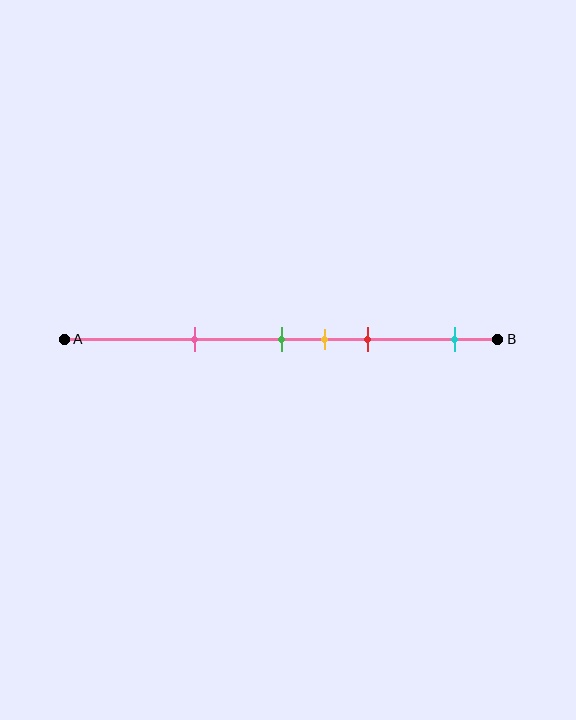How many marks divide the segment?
There are 5 marks dividing the segment.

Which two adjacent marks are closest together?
The green and yellow marks are the closest adjacent pair.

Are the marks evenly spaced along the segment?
No, the marks are not evenly spaced.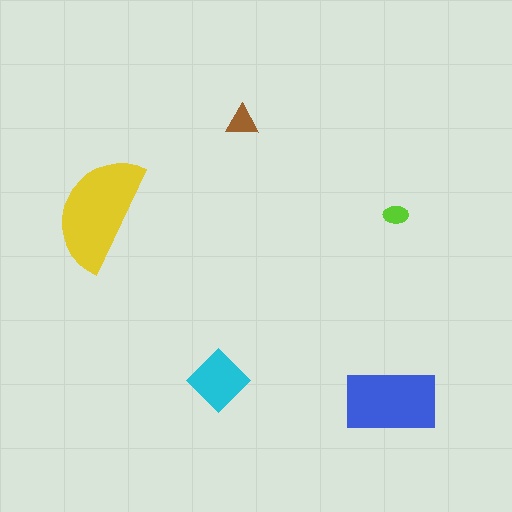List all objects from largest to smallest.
The yellow semicircle, the blue rectangle, the cyan diamond, the brown triangle, the lime ellipse.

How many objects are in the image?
There are 5 objects in the image.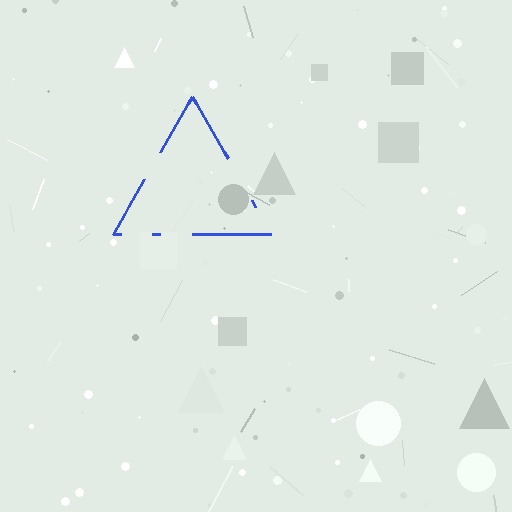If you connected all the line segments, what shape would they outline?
They would outline a triangle.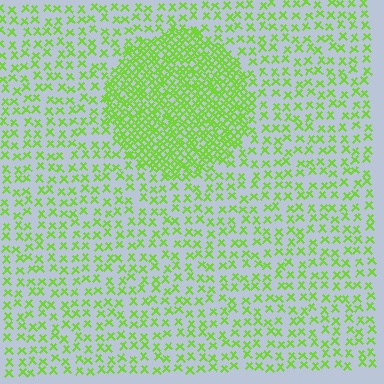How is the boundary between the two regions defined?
The boundary is defined by a change in element density (approximately 2.5x ratio). All elements are the same color, size, and shape.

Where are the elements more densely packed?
The elements are more densely packed inside the circle boundary.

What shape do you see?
I see a circle.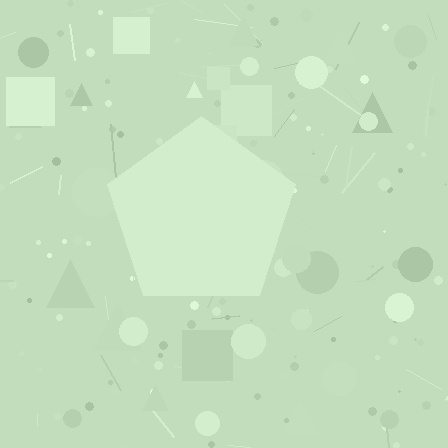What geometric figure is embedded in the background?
A pentagon is embedded in the background.